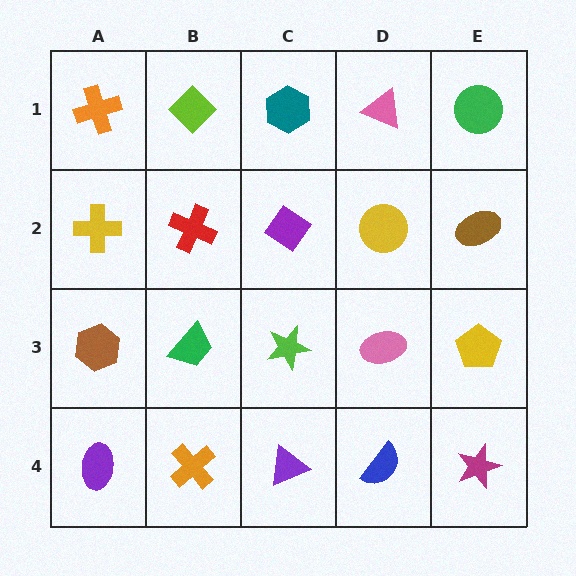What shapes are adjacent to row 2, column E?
A green circle (row 1, column E), a yellow pentagon (row 3, column E), a yellow circle (row 2, column D).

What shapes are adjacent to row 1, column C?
A purple diamond (row 2, column C), a lime diamond (row 1, column B), a pink triangle (row 1, column D).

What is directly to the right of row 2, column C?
A yellow circle.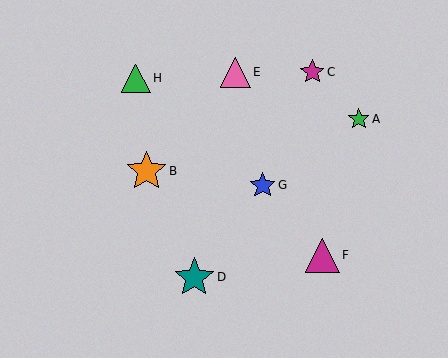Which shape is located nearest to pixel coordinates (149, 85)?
The green triangle (labeled H) at (136, 78) is nearest to that location.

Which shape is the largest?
The orange star (labeled B) is the largest.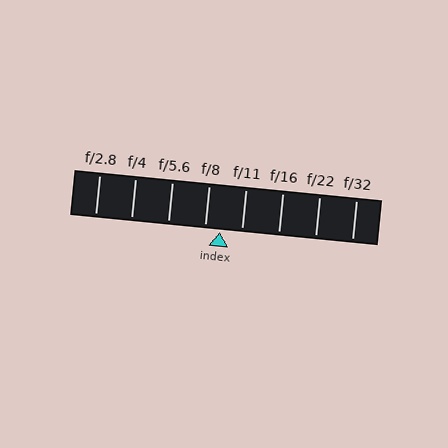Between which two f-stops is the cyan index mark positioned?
The index mark is between f/8 and f/11.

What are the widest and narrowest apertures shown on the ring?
The widest aperture shown is f/2.8 and the narrowest is f/32.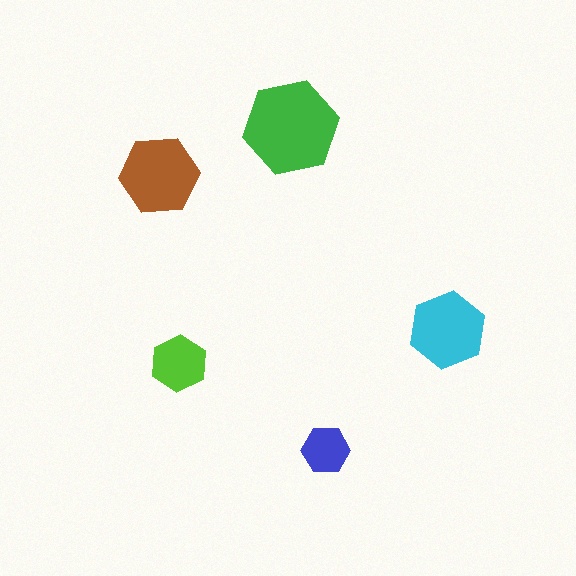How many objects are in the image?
There are 5 objects in the image.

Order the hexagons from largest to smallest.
the green one, the brown one, the cyan one, the lime one, the blue one.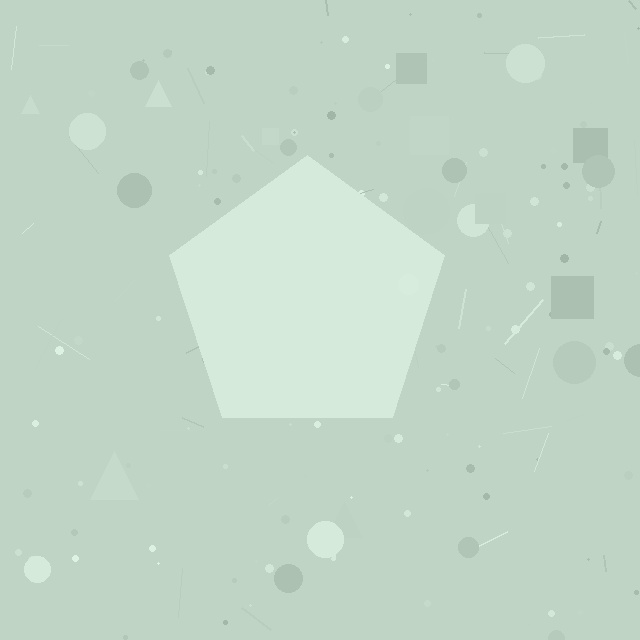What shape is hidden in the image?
A pentagon is hidden in the image.